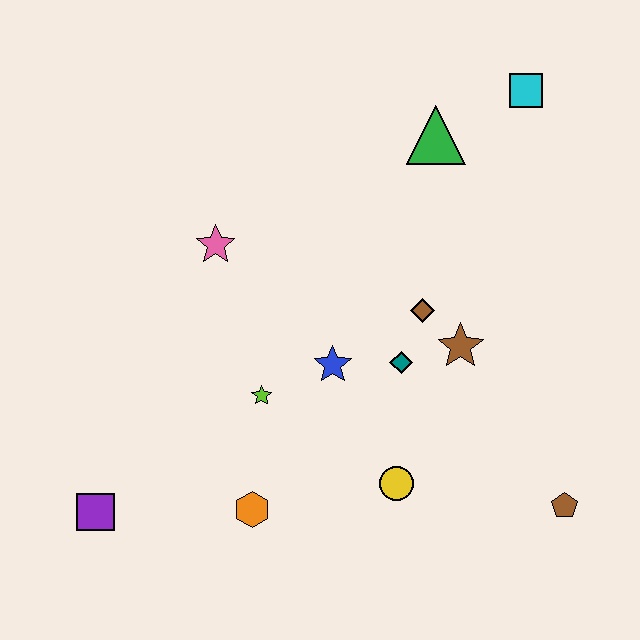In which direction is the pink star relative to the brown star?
The pink star is to the left of the brown star.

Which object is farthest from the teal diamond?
The purple square is farthest from the teal diamond.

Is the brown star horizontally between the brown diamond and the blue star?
No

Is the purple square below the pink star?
Yes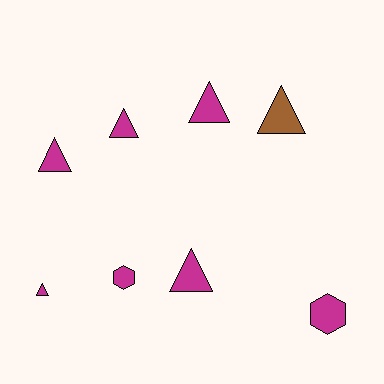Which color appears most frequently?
Magenta, with 7 objects.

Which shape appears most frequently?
Triangle, with 6 objects.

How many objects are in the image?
There are 8 objects.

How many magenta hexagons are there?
There are 2 magenta hexagons.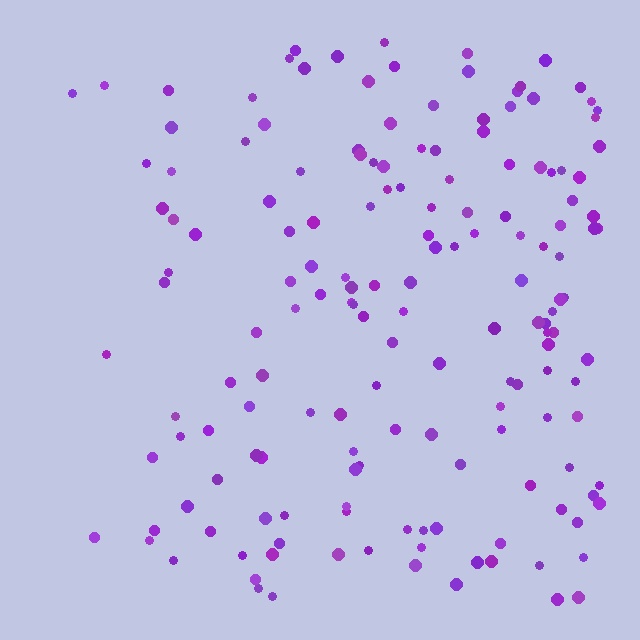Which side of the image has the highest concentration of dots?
The right.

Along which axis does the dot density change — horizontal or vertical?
Horizontal.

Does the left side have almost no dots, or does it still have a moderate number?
Still a moderate number, just noticeably fewer than the right.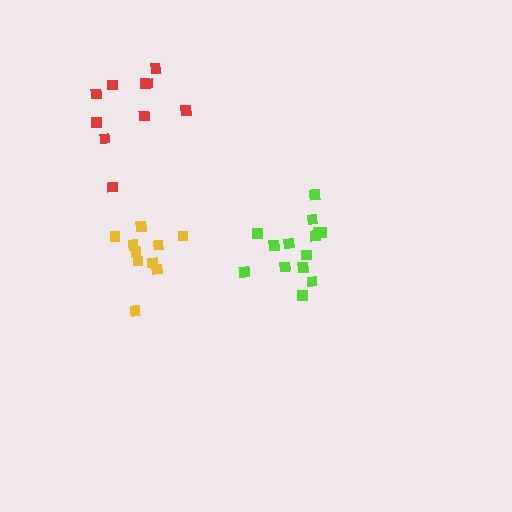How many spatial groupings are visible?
There are 3 spatial groupings.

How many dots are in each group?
Group 1: 10 dots, Group 2: 14 dots, Group 3: 10 dots (34 total).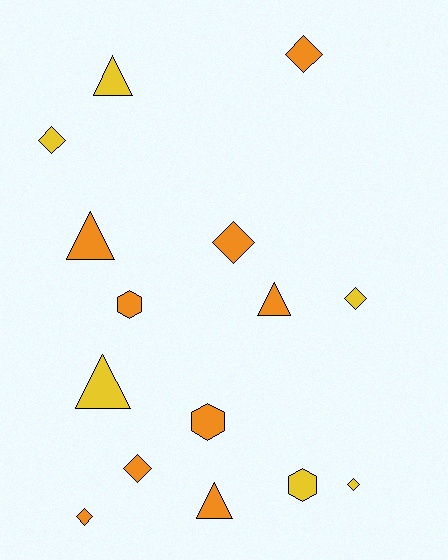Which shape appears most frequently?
Diamond, with 7 objects.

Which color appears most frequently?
Orange, with 9 objects.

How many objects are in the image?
There are 15 objects.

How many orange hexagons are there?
There are 2 orange hexagons.